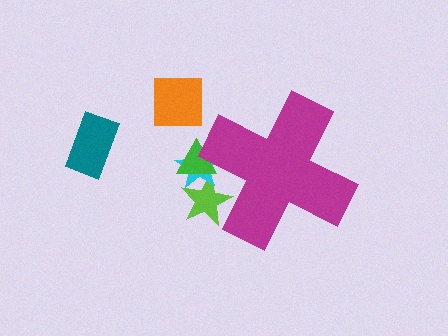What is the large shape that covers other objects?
A magenta cross.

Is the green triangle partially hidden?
Yes, the green triangle is partially hidden behind the magenta cross.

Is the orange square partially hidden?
No, the orange square is fully visible.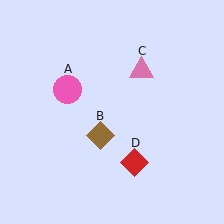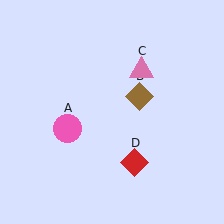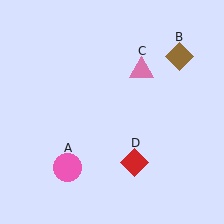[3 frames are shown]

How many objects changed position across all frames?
2 objects changed position: pink circle (object A), brown diamond (object B).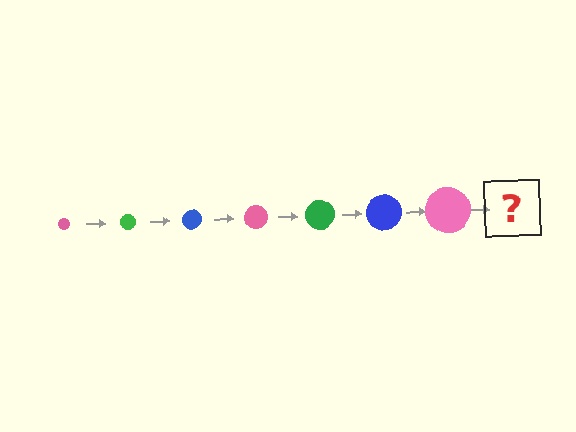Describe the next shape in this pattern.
It should be a green circle, larger than the previous one.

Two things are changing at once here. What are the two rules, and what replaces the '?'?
The two rules are that the circle grows larger each step and the color cycles through pink, green, and blue. The '?' should be a green circle, larger than the previous one.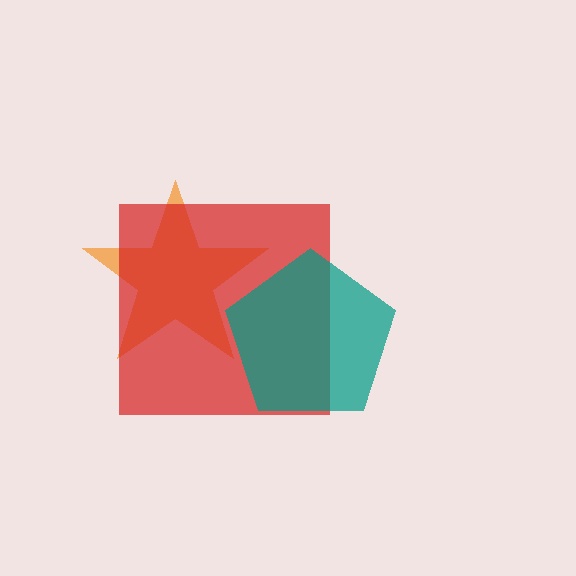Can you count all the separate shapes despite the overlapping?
Yes, there are 3 separate shapes.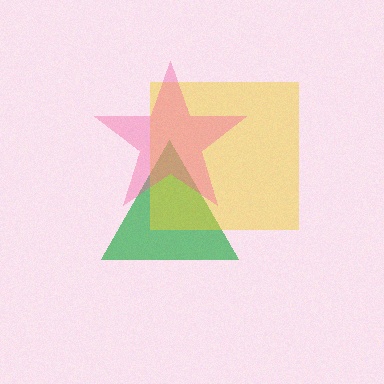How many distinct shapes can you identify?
There are 3 distinct shapes: a green triangle, a yellow square, a pink star.